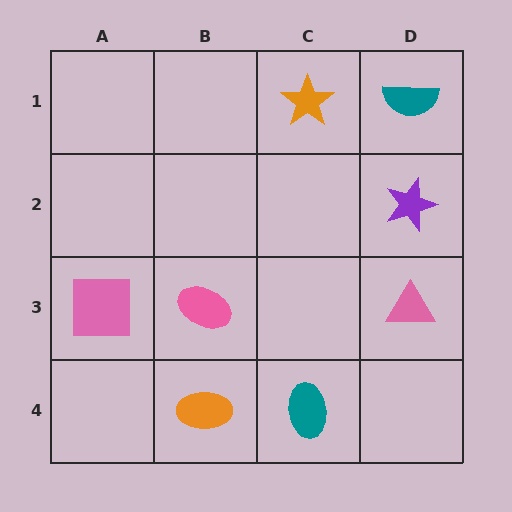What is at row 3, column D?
A pink triangle.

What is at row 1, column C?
An orange star.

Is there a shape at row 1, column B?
No, that cell is empty.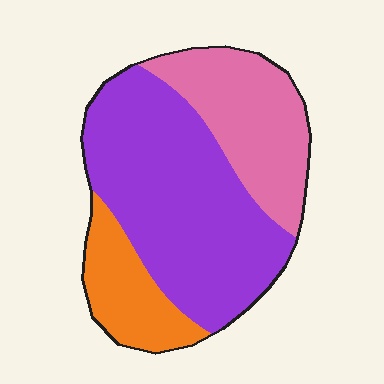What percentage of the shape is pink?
Pink covers around 30% of the shape.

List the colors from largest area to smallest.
From largest to smallest: purple, pink, orange.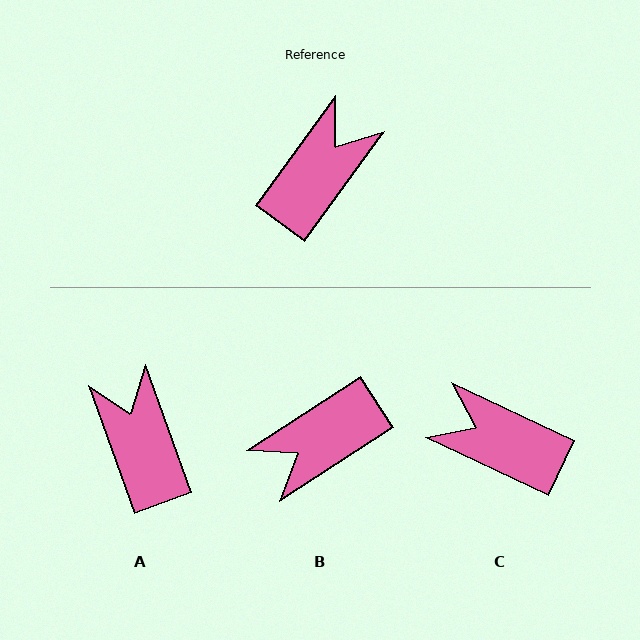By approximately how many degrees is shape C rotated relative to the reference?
Approximately 101 degrees counter-clockwise.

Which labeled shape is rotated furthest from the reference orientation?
B, about 159 degrees away.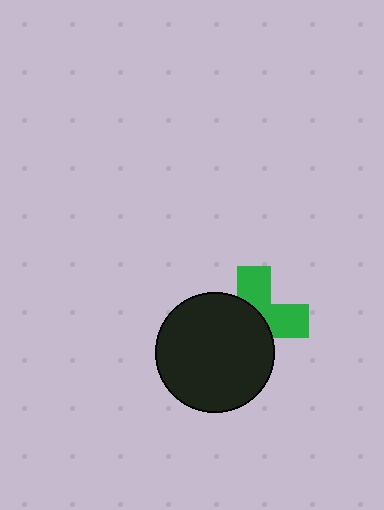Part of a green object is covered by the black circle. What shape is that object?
It is a cross.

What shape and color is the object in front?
The object in front is a black circle.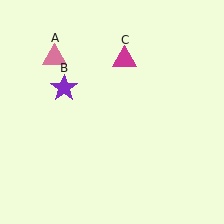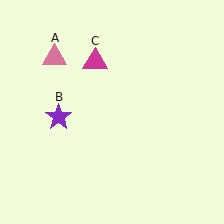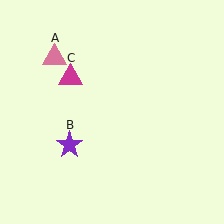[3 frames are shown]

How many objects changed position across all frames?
2 objects changed position: purple star (object B), magenta triangle (object C).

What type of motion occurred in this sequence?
The purple star (object B), magenta triangle (object C) rotated counterclockwise around the center of the scene.